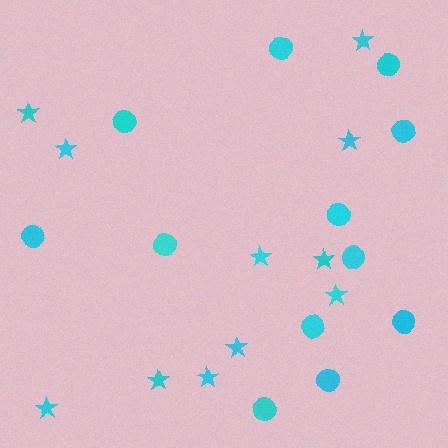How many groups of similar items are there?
There are 2 groups: one group of circles (12) and one group of stars (11).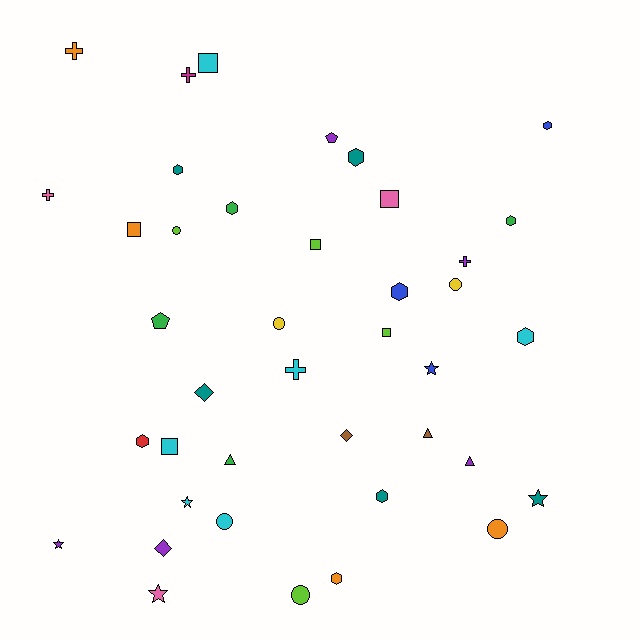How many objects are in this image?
There are 40 objects.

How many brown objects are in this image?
There are 2 brown objects.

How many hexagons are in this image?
There are 10 hexagons.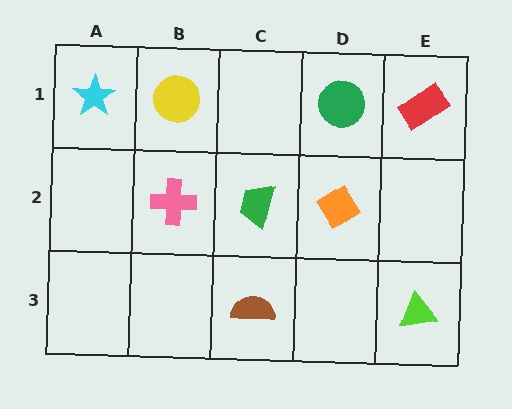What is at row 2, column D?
An orange diamond.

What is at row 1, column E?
A red rectangle.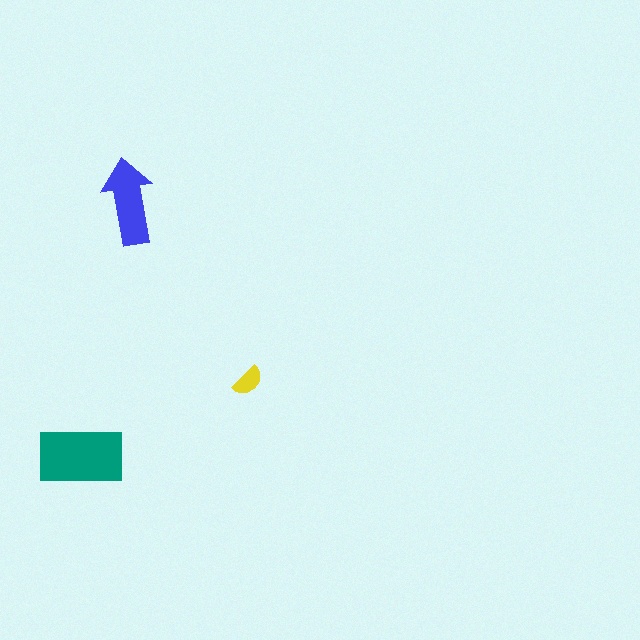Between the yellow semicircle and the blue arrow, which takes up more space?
The blue arrow.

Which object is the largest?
The teal rectangle.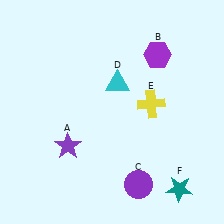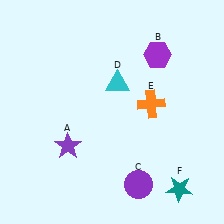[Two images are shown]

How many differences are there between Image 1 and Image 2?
There is 1 difference between the two images.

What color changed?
The cross (E) changed from yellow in Image 1 to orange in Image 2.